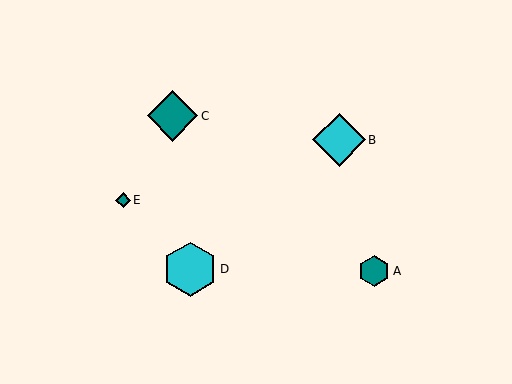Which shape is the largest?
The cyan hexagon (labeled D) is the largest.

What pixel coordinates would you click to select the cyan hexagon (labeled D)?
Click at (190, 269) to select the cyan hexagon D.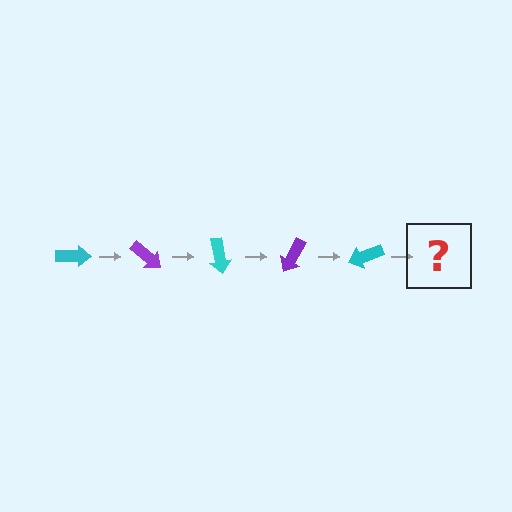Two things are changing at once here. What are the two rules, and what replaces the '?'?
The two rules are that it rotates 40 degrees each step and the color cycles through cyan and purple. The '?' should be a purple arrow, rotated 200 degrees from the start.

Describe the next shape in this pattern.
It should be a purple arrow, rotated 200 degrees from the start.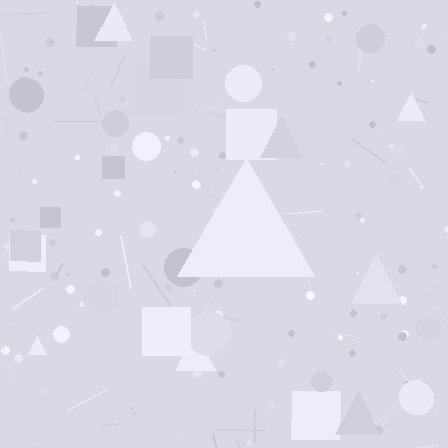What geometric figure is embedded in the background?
A triangle is embedded in the background.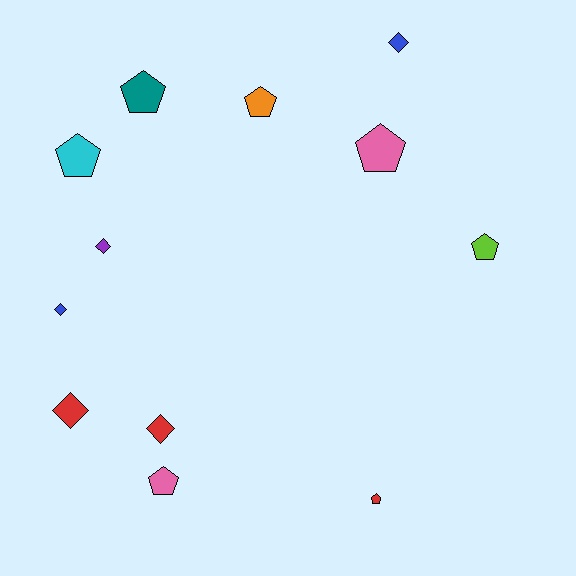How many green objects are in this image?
There are no green objects.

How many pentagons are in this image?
There are 7 pentagons.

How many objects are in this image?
There are 12 objects.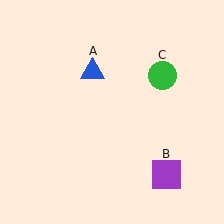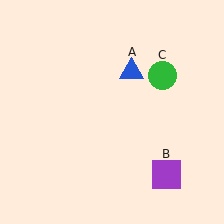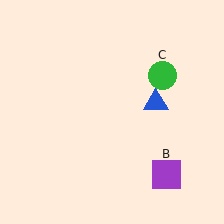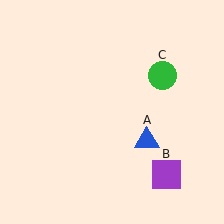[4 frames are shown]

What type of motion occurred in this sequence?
The blue triangle (object A) rotated clockwise around the center of the scene.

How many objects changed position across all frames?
1 object changed position: blue triangle (object A).